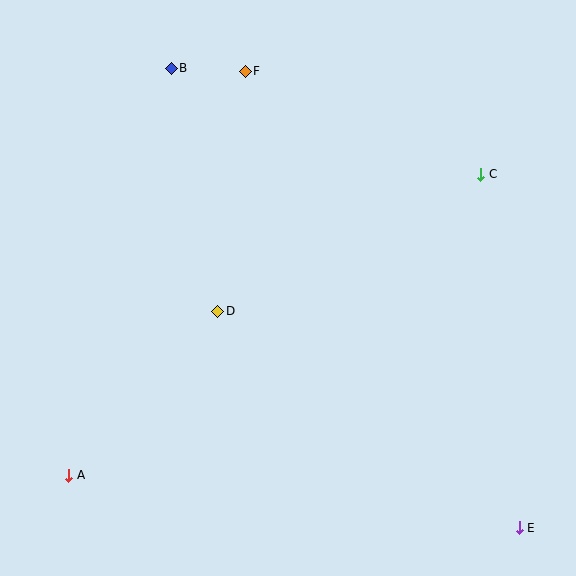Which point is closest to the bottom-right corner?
Point E is closest to the bottom-right corner.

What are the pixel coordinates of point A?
Point A is at (69, 475).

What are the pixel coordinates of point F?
Point F is at (245, 71).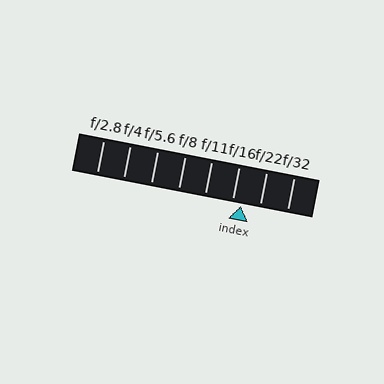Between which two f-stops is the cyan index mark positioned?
The index mark is between f/16 and f/22.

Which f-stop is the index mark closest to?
The index mark is closest to f/16.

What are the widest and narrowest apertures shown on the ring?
The widest aperture shown is f/2.8 and the narrowest is f/32.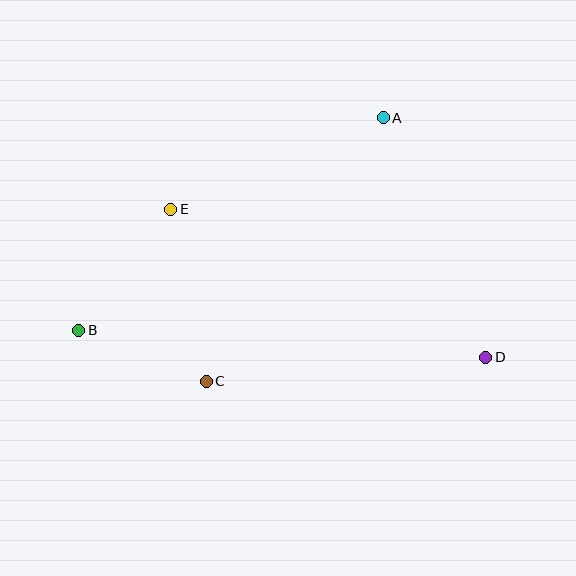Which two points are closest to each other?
Points B and C are closest to each other.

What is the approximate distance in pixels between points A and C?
The distance between A and C is approximately 317 pixels.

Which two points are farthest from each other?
Points B and D are farthest from each other.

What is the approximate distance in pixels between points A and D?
The distance between A and D is approximately 260 pixels.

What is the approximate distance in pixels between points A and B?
The distance between A and B is approximately 371 pixels.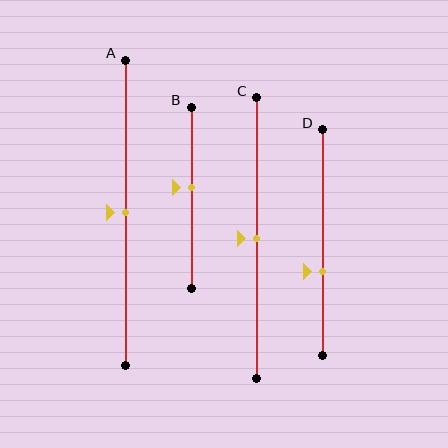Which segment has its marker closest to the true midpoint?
Segment A has its marker closest to the true midpoint.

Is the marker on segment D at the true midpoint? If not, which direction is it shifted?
No, the marker on segment D is shifted downward by about 13% of the segment length.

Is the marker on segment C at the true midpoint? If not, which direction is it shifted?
Yes, the marker on segment C is at the true midpoint.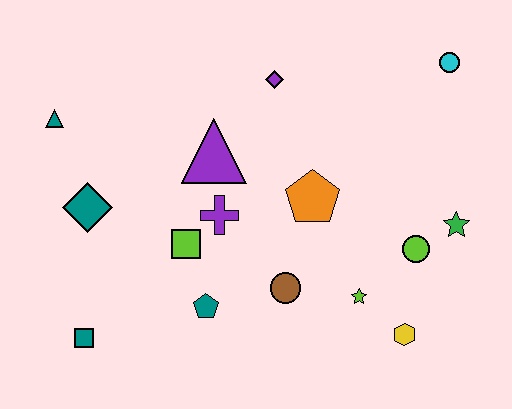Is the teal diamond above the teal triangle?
No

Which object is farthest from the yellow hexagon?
The teal triangle is farthest from the yellow hexagon.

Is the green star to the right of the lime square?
Yes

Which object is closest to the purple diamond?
The purple triangle is closest to the purple diamond.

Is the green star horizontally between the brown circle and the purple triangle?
No